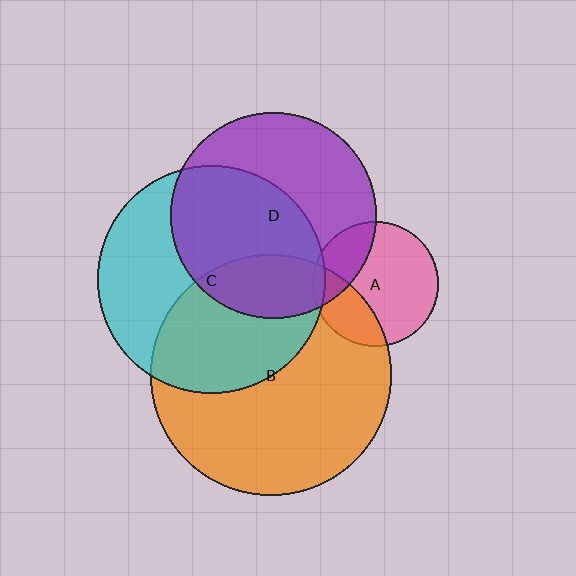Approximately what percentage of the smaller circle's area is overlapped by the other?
Approximately 30%.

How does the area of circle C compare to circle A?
Approximately 3.3 times.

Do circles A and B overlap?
Yes.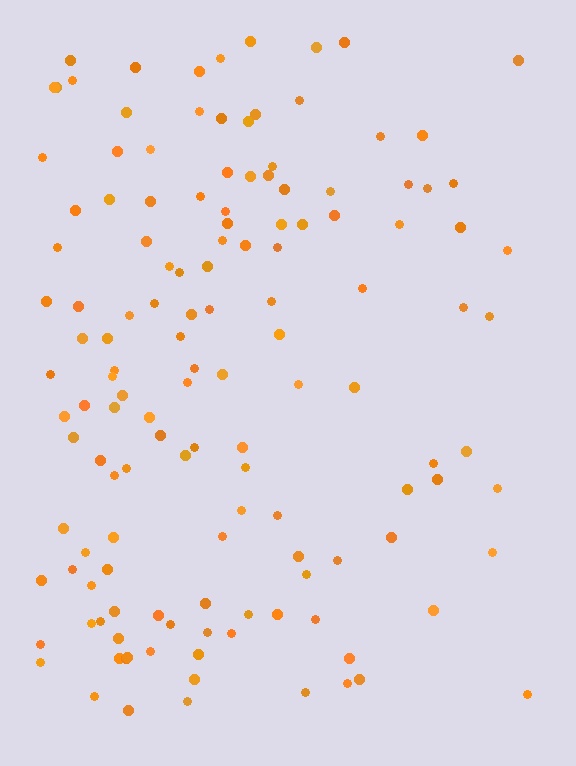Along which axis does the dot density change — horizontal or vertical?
Horizontal.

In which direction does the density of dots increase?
From right to left, with the left side densest.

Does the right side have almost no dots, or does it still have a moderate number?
Still a moderate number, just noticeably fewer than the left.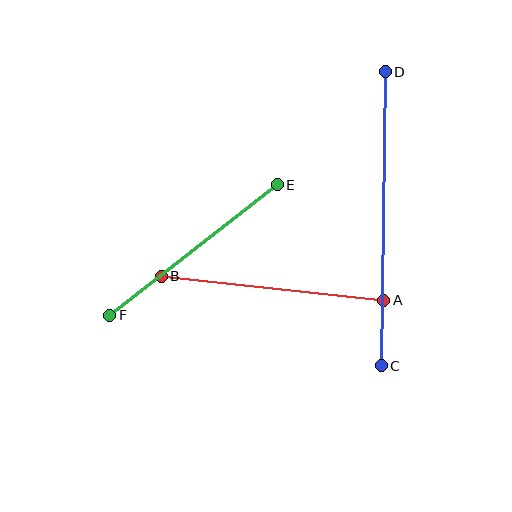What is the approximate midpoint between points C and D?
The midpoint is at approximately (383, 219) pixels.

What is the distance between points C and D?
The distance is approximately 294 pixels.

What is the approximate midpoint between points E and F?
The midpoint is at approximately (193, 250) pixels.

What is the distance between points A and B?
The distance is approximately 223 pixels.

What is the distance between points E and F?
The distance is approximately 212 pixels.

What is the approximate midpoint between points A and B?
The midpoint is at approximately (272, 288) pixels.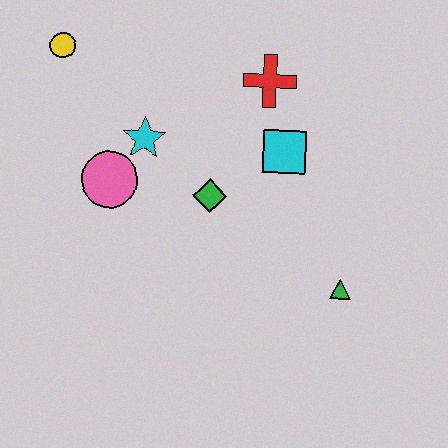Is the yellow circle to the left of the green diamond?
Yes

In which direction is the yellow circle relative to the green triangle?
The yellow circle is to the left of the green triangle.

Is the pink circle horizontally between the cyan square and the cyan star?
No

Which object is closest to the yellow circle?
The cyan star is closest to the yellow circle.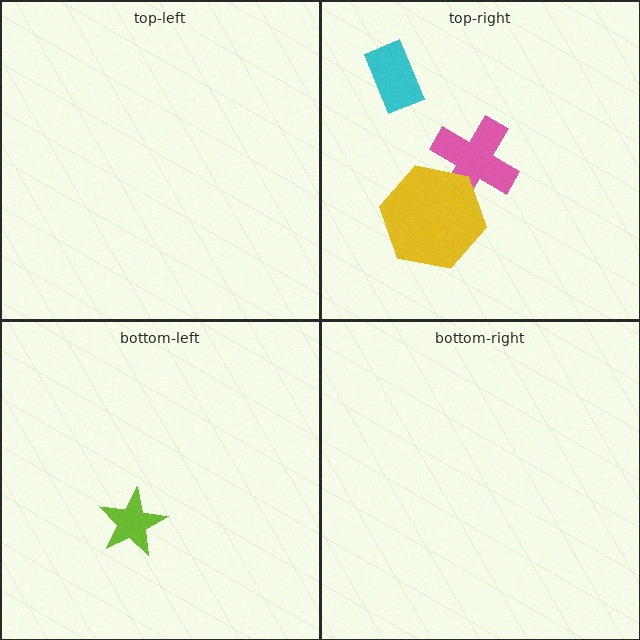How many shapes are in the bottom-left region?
1.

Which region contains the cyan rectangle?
The top-right region.